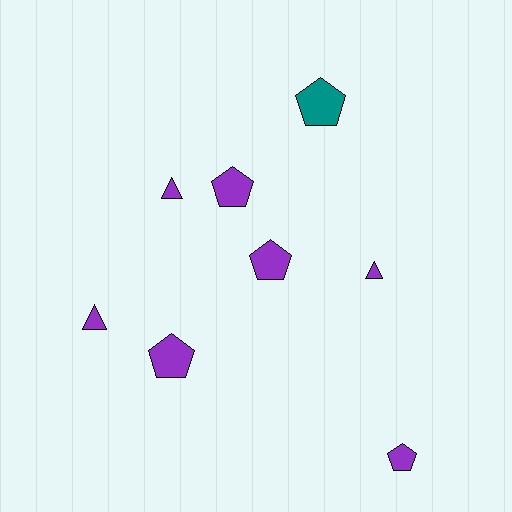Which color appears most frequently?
Purple, with 7 objects.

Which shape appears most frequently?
Pentagon, with 5 objects.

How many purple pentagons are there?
There are 4 purple pentagons.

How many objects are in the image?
There are 8 objects.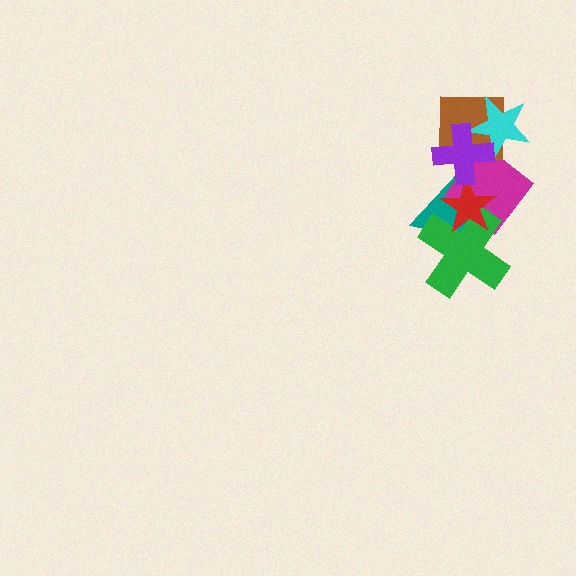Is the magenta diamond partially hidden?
Yes, it is partially covered by another shape.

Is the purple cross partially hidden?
No, no other shape covers it.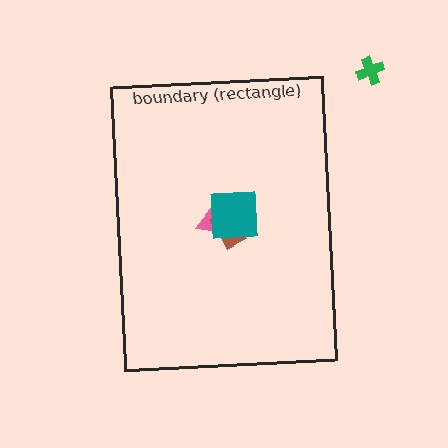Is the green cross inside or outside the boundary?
Outside.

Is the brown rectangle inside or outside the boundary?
Inside.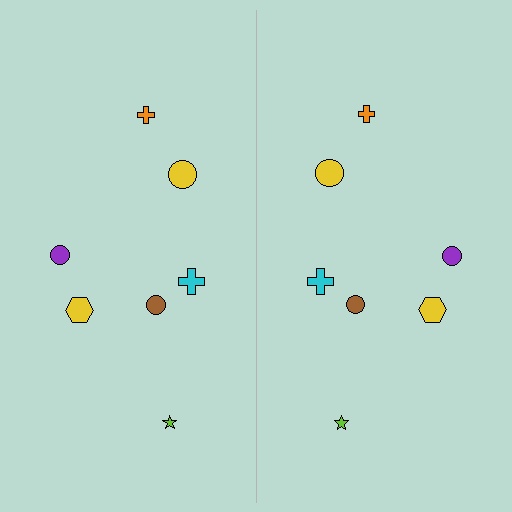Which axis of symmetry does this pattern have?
The pattern has a vertical axis of symmetry running through the center of the image.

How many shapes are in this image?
There are 14 shapes in this image.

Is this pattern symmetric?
Yes, this pattern has bilateral (reflection) symmetry.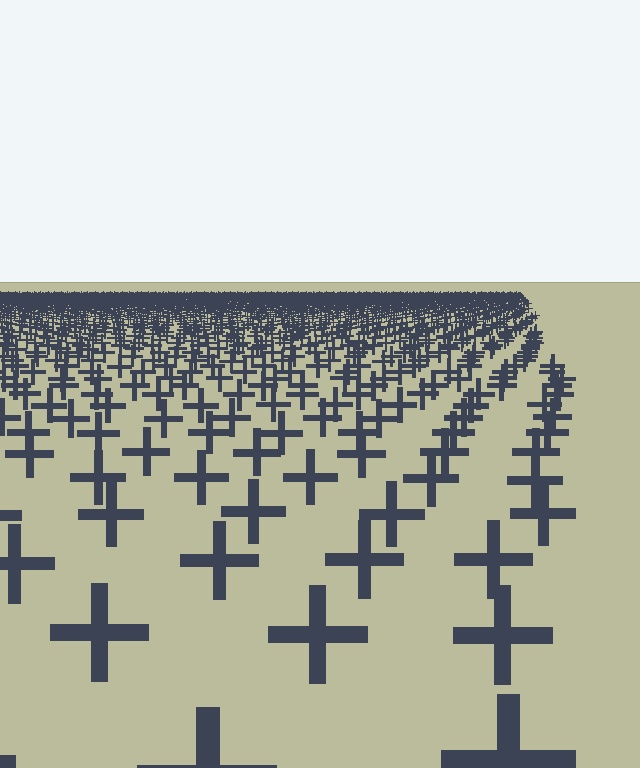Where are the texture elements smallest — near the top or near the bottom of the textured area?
Near the top.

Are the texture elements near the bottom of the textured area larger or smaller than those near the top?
Larger. Near the bottom, elements are closer to the viewer and appear at a bigger on-screen size.